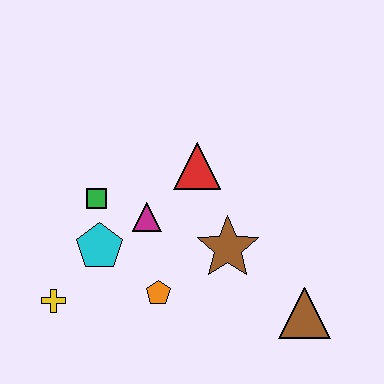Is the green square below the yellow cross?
No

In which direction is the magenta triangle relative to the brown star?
The magenta triangle is to the left of the brown star.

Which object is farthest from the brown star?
The yellow cross is farthest from the brown star.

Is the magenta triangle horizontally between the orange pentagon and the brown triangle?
No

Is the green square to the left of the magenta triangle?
Yes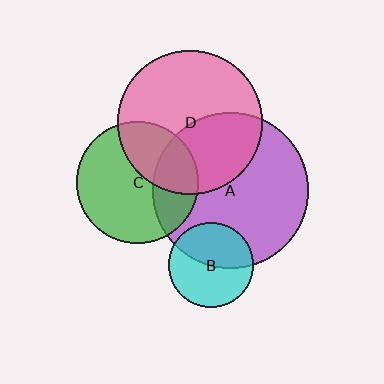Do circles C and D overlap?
Yes.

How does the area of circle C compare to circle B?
Approximately 2.0 times.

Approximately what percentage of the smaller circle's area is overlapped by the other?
Approximately 35%.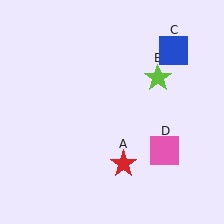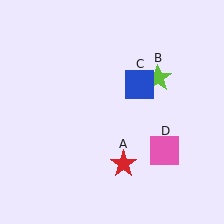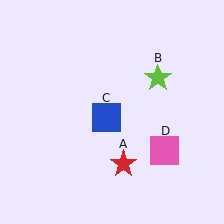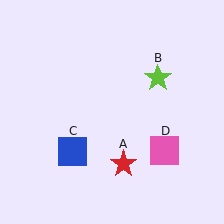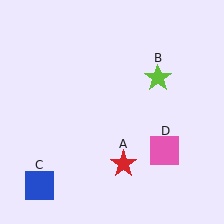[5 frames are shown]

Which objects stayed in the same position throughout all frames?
Red star (object A) and lime star (object B) and pink square (object D) remained stationary.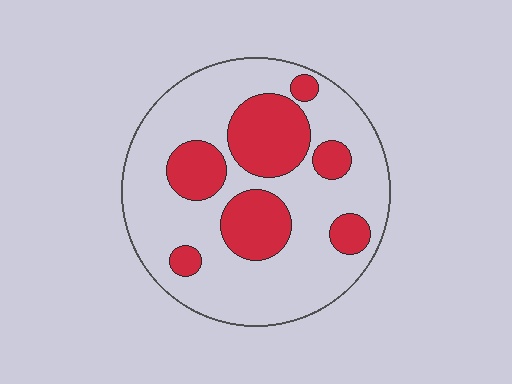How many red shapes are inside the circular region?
7.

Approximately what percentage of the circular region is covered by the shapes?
Approximately 30%.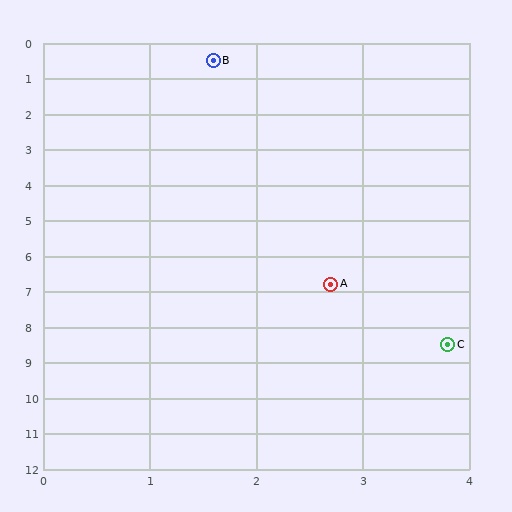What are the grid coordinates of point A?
Point A is at approximately (2.7, 6.8).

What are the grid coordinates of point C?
Point C is at approximately (3.8, 8.5).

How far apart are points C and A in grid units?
Points C and A are about 2.0 grid units apart.